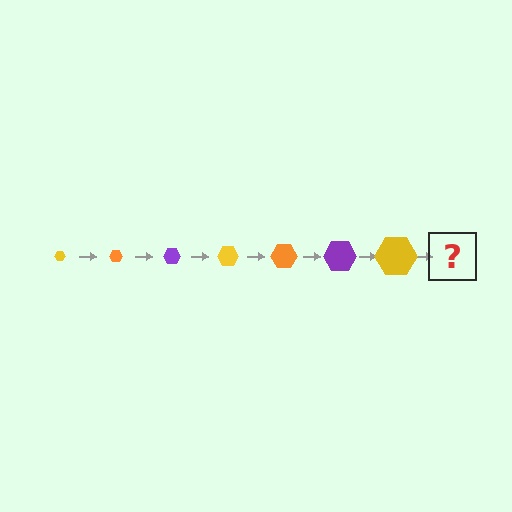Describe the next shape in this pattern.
It should be an orange hexagon, larger than the previous one.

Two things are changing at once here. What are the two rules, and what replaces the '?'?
The two rules are that the hexagon grows larger each step and the color cycles through yellow, orange, and purple. The '?' should be an orange hexagon, larger than the previous one.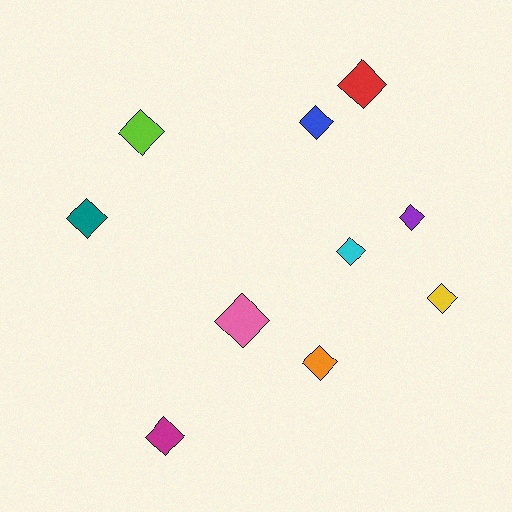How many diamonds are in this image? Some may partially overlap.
There are 10 diamonds.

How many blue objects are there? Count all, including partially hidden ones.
There is 1 blue object.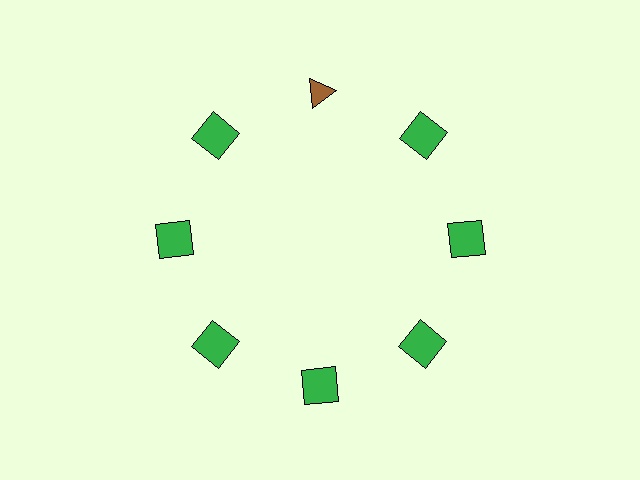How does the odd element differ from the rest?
It differs in both color (brown instead of green) and shape (triangle instead of square).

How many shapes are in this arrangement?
There are 8 shapes arranged in a ring pattern.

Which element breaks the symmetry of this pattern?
The brown triangle at roughly the 12 o'clock position breaks the symmetry. All other shapes are green squares.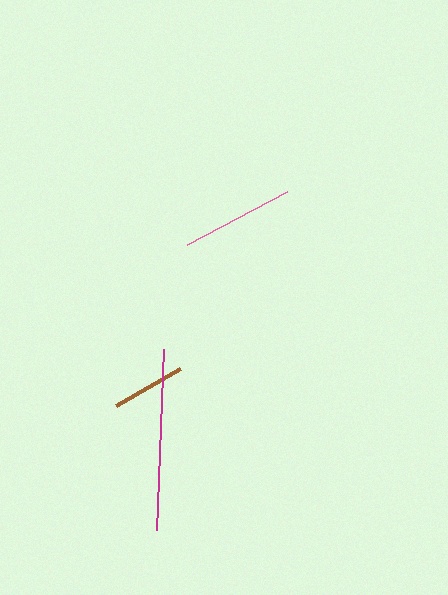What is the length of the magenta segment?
The magenta segment is approximately 181 pixels long.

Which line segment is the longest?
The magenta line is the longest at approximately 181 pixels.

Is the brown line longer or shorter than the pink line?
The pink line is longer than the brown line.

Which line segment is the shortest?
The brown line is the shortest at approximately 74 pixels.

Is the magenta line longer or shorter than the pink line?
The magenta line is longer than the pink line.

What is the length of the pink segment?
The pink segment is approximately 113 pixels long.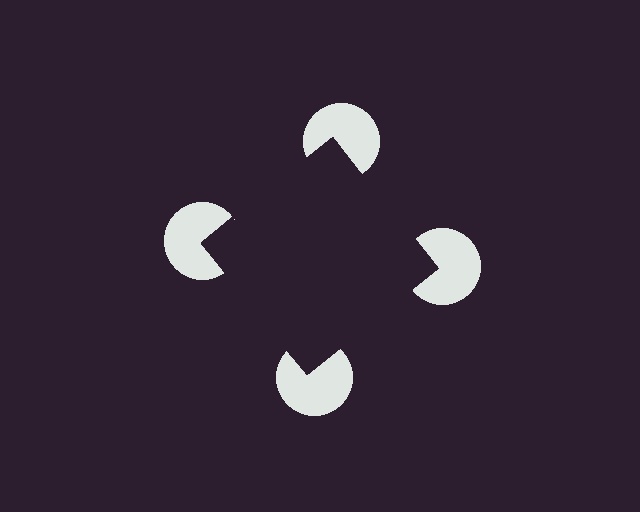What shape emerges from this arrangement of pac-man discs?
An illusory square — its edges are inferred from the aligned wedge cuts in the pac-man discs, not physically drawn.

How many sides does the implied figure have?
4 sides.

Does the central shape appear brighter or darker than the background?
It typically appears slightly darker than the background, even though no actual brightness change is drawn.